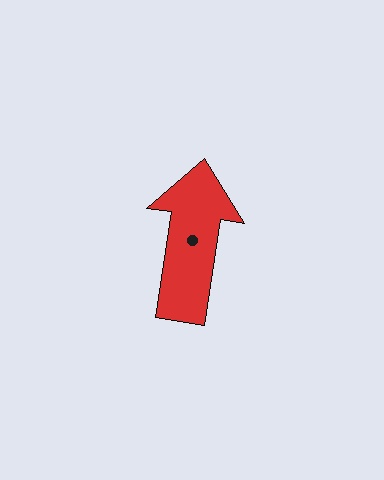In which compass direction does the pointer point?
North.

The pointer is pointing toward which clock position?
Roughly 12 o'clock.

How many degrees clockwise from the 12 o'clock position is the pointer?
Approximately 9 degrees.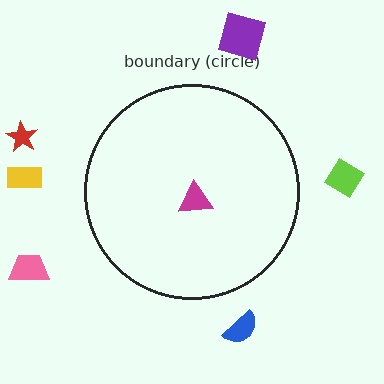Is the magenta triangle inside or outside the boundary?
Inside.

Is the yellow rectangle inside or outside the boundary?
Outside.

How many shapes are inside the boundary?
1 inside, 6 outside.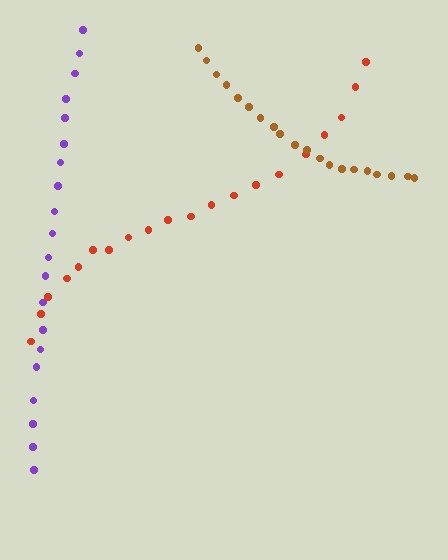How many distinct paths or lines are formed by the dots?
There are 3 distinct paths.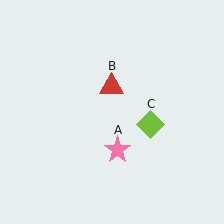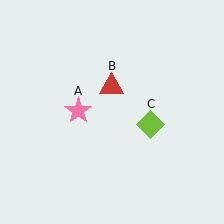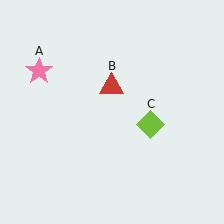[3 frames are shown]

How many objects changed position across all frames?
1 object changed position: pink star (object A).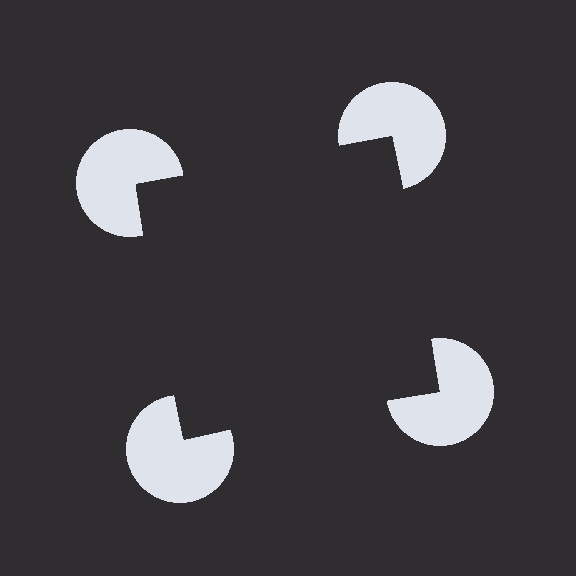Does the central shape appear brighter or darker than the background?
It typically appears slightly darker than the background, even though no actual brightness change is drawn.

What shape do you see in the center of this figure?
An illusory square — its edges are inferred from the aligned wedge cuts in the pac-man discs, not physically drawn.